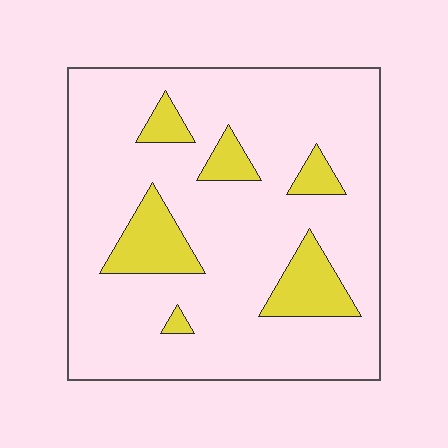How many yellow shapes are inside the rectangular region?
6.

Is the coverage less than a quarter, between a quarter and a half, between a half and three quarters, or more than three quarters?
Less than a quarter.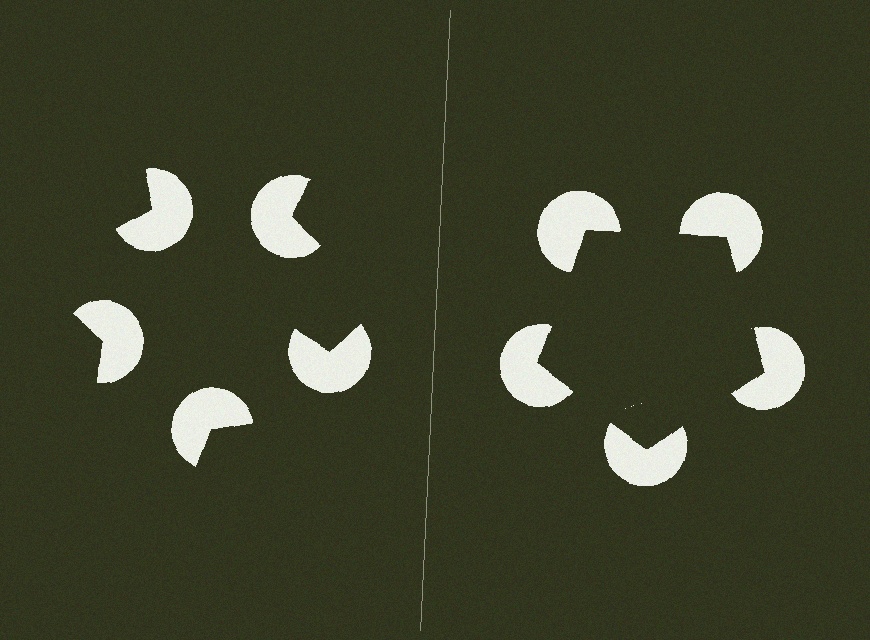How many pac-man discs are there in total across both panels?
10 — 5 on each side.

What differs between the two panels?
The pac-man discs are positioned identically on both sides; only the wedge orientations differ. On the right they align to a pentagon; on the left they are misaligned.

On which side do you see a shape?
An illusory pentagon appears on the right side. On the left side the wedge cuts are rotated, so no coherent shape forms.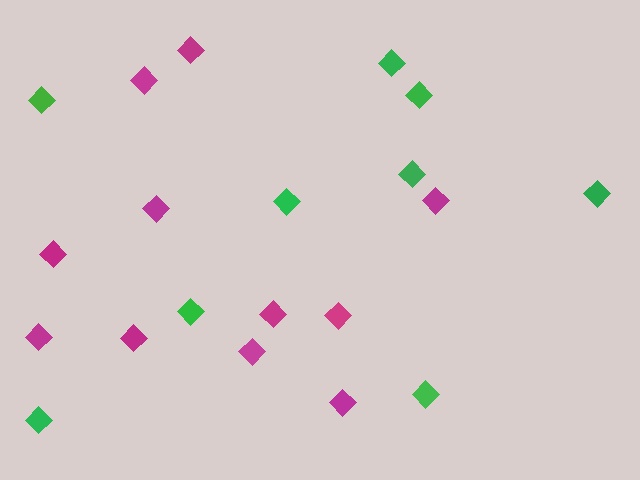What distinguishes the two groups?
There are 2 groups: one group of magenta diamonds (11) and one group of green diamonds (9).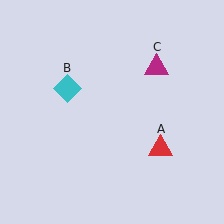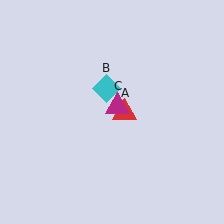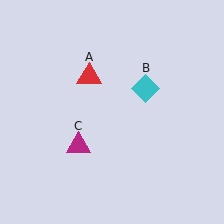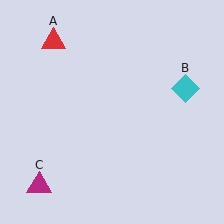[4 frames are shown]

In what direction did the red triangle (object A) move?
The red triangle (object A) moved up and to the left.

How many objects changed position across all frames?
3 objects changed position: red triangle (object A), cyan diamond (object B), magenta triangle (object C).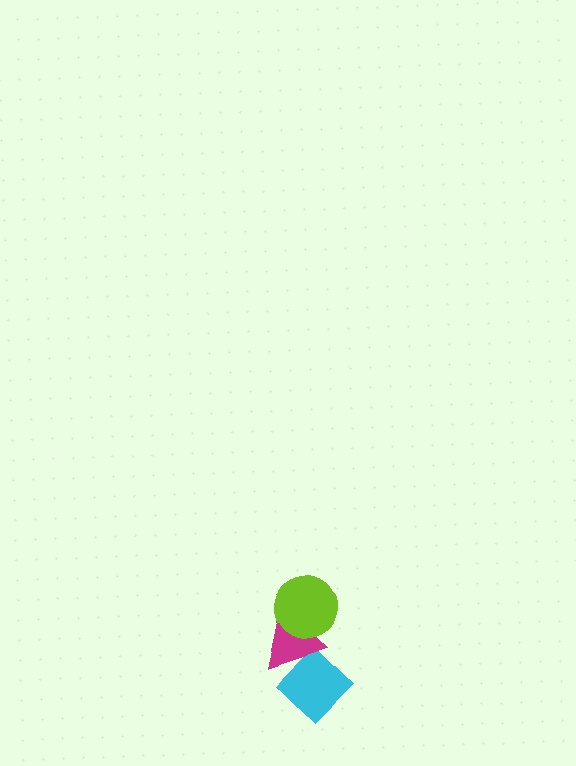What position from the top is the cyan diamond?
The cyan diamond is 3rd from the top.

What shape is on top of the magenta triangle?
The lime circle is on top of the magenta triangle.